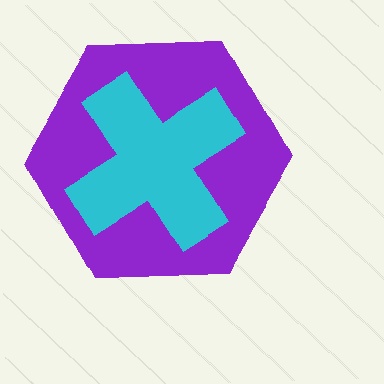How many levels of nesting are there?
2.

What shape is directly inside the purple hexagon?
The cyan cross.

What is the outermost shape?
The purple hexagon.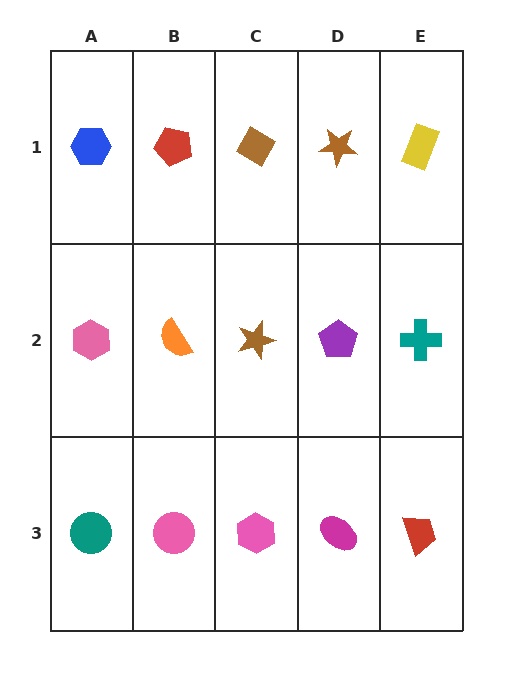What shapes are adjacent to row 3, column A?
A pink hexagon (row 2, column A), a pink circle (row 3, column B).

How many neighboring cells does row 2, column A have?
3.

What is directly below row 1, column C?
A brown star.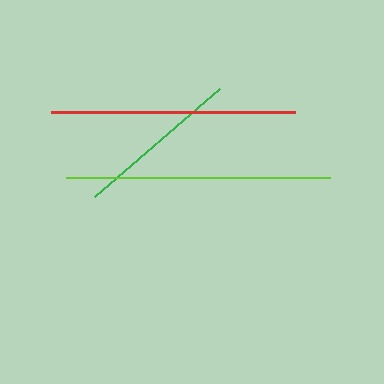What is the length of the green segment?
The green segment is approximately 165 pixels long.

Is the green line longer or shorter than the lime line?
The lime line is longer than the green line.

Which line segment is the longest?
The lime line is the longest at approximately 264 pixels.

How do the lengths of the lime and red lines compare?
The lime and red lines are approximately the same length.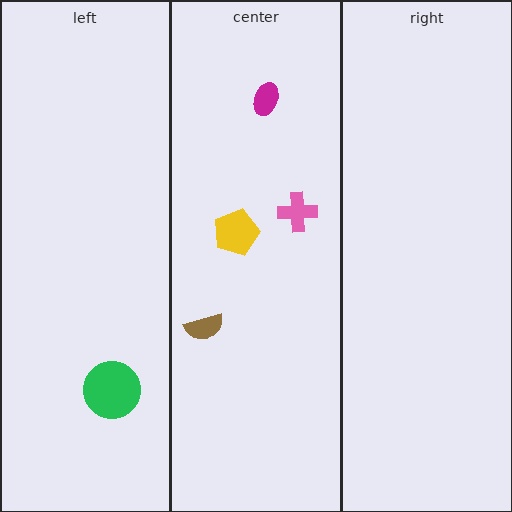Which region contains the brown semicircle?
The center region.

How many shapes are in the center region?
4.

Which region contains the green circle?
The left region.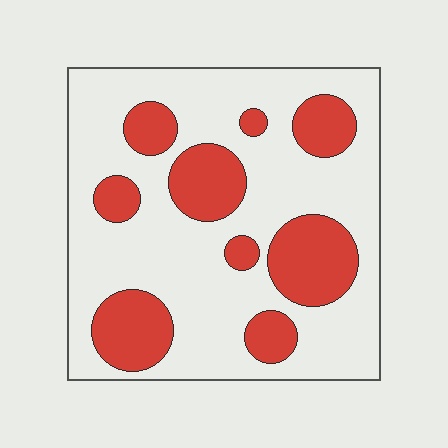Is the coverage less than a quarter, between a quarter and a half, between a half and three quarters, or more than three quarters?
Between a quarter and a half.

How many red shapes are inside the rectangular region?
9.